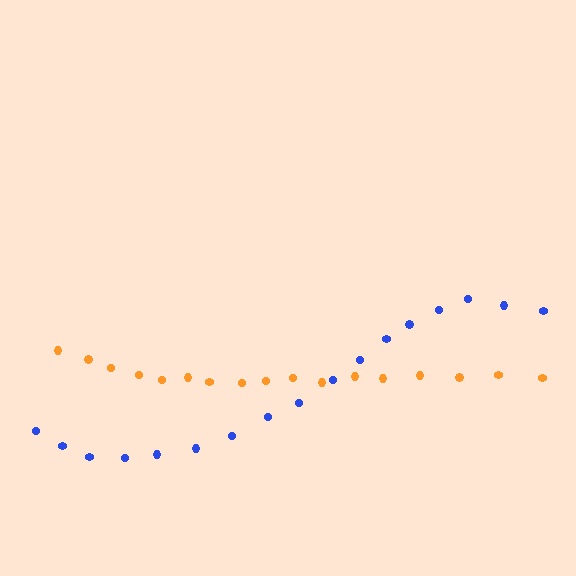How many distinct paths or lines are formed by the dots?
There are 2 distinct paths.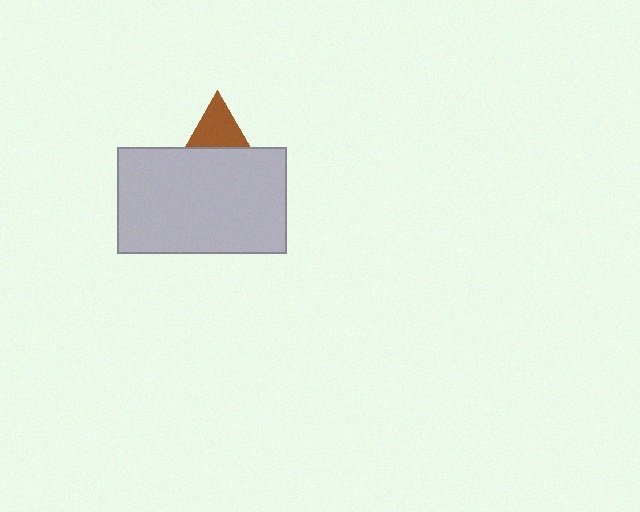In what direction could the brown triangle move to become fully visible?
The brown triangle could move up. That would shift it out from behind the light gray rectangle entirely.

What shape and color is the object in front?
The object in front is a light gray rectangle.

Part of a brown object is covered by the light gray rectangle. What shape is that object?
It is a triangle.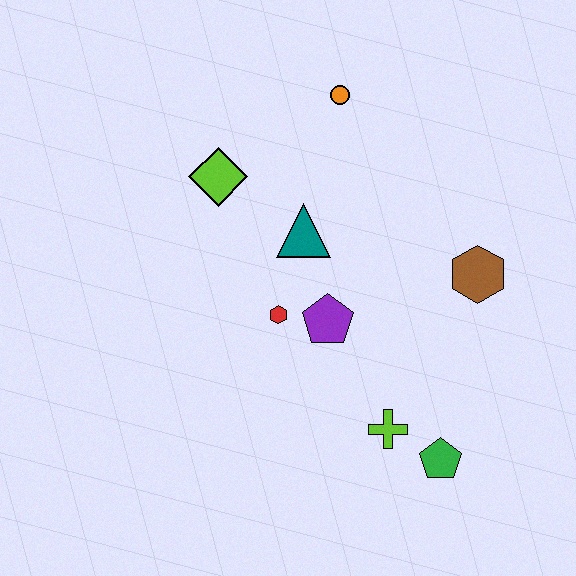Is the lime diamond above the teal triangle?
Yes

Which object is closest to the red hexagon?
The purple pentagon is closest to the red hexagon.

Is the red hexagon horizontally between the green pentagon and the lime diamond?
Yes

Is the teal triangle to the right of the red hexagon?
Yes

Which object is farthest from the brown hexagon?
The lime diamond is farthest from the brown hexagon.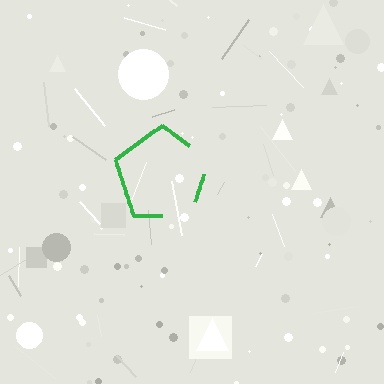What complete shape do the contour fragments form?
The contour fragments form a pentagon.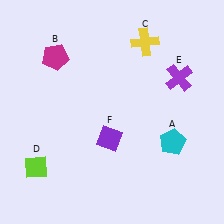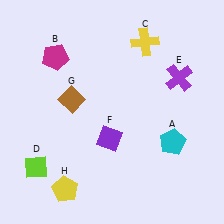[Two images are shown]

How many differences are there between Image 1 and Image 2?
There are 2 differences between the two images.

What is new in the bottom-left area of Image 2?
A yellow pentagon (H) was added in the bottom-left area of Image 2.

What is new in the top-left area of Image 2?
A brown diamond (G) was added in the top-left area of Image 2.